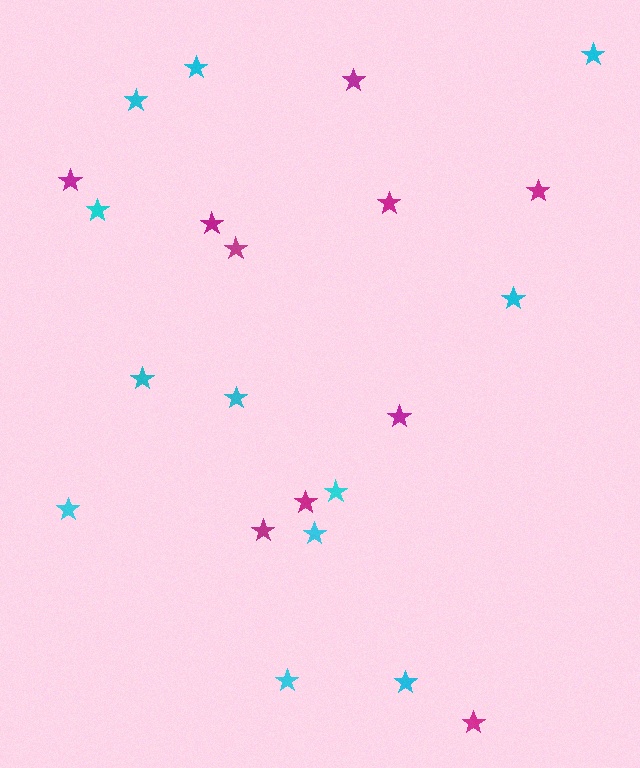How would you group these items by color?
There are 2 groups: one group of magenta stars (10) and one group of cyan stars (12).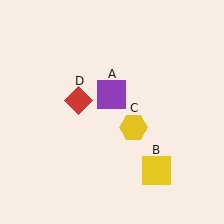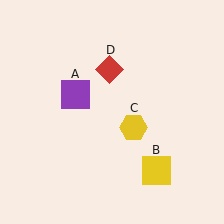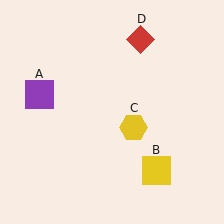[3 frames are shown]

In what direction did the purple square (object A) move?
The purple square (object A) moved left.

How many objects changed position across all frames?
2 objects changed position: purple square (object A), red diamond (object D).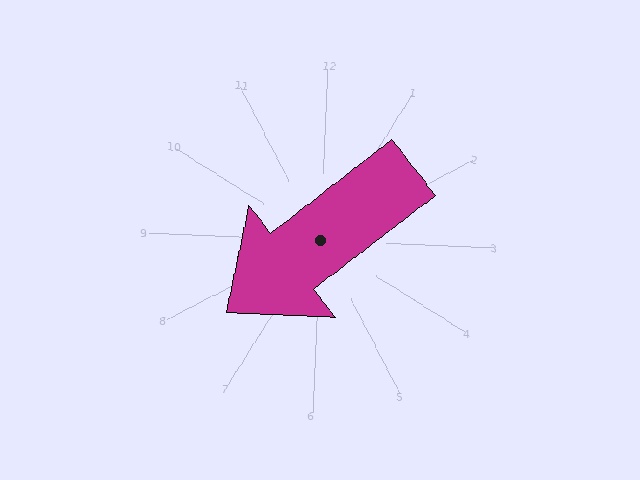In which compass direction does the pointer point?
Southwest.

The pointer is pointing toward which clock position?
Roughly 8 o'clock.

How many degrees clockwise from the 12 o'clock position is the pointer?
Approximately 230 degrees.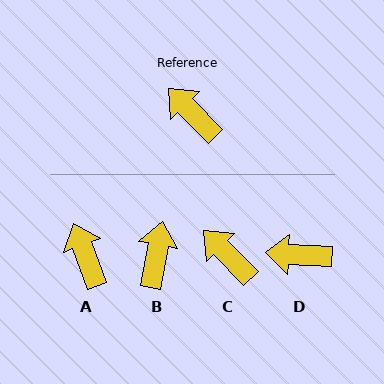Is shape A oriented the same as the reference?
No, it is off by about 24 degrees.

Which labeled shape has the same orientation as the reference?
C.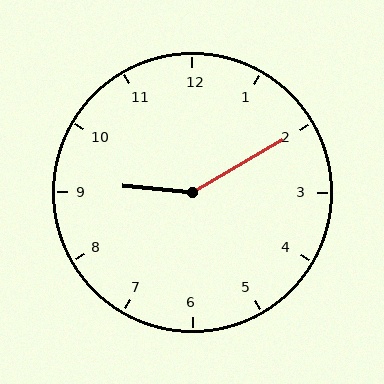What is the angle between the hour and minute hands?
Approximately 145 degrees.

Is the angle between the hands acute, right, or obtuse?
It is obtuse.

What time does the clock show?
9:10.